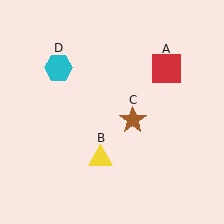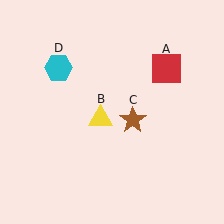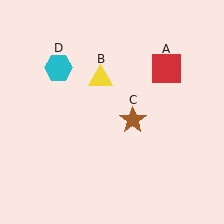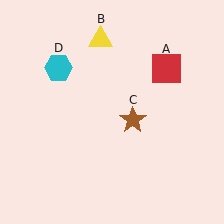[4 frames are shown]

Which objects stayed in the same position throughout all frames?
Red square (object A) and brown star (object C) and cyan hexagon (object D) remained stationary.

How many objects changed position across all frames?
1 object changed position: yellow triangle (object B).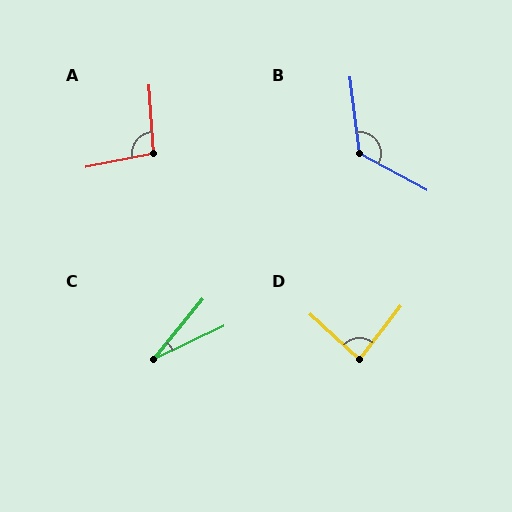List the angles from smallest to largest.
C (25°), D (86°), A (98°), B (126°).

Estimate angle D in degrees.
Approximately 86 degrees.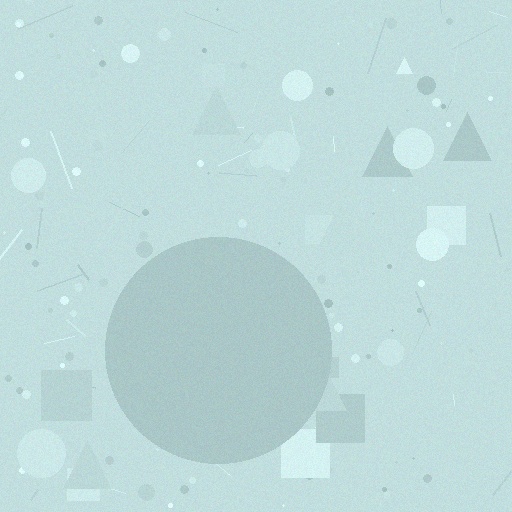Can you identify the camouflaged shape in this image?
The camouflaged shape is a circle.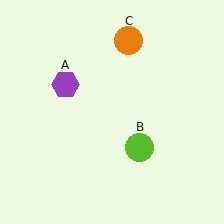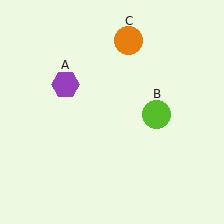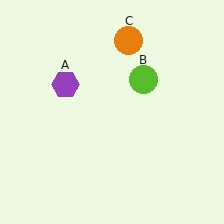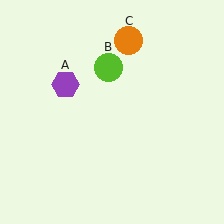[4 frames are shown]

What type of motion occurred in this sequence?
The lime circle (object B) rotated counterclockwise around the center of the scene.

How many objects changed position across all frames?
1 object changed position: lime circle (object B).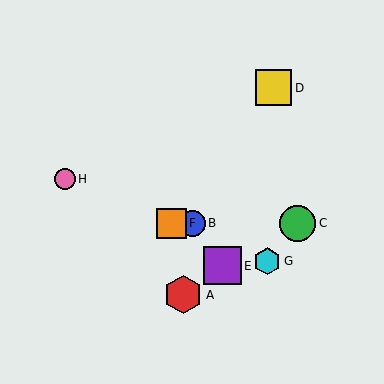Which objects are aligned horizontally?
Objects B, C, F are aligned horizontally.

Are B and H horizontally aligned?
No, B is at y≈223 and H is at y≈179.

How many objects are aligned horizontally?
3 objects (B, C, F) are aligned horizontally.